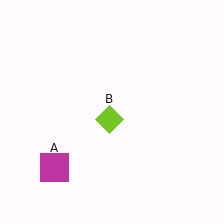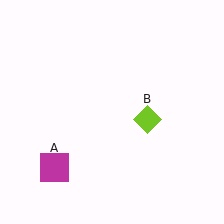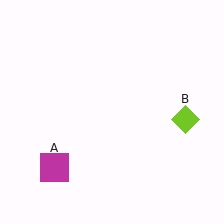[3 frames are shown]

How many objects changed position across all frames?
1 object changed position: lime diamond (object B).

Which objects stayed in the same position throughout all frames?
Magenta square (object A) remained stationary.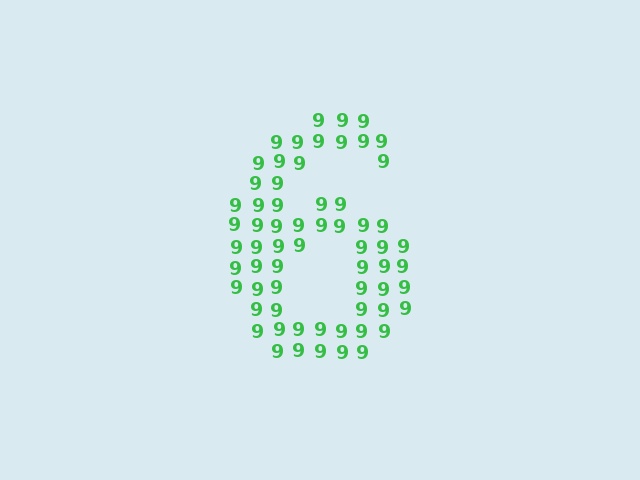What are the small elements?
The small elements are digit 9's.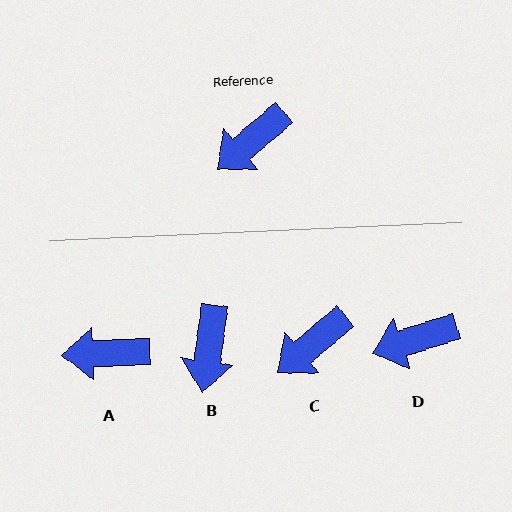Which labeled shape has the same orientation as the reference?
C.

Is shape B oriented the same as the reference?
No, it is off by about 42 degrees.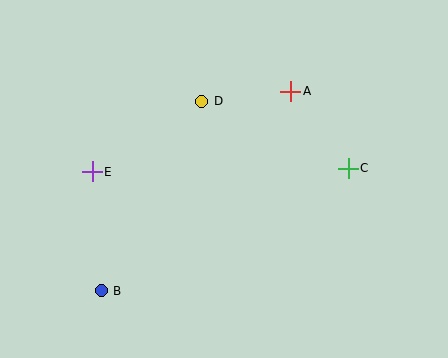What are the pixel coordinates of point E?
Point E is at (92, 172).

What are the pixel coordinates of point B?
Point B is at (101, 291).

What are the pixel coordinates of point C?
Point C is at (348, 168).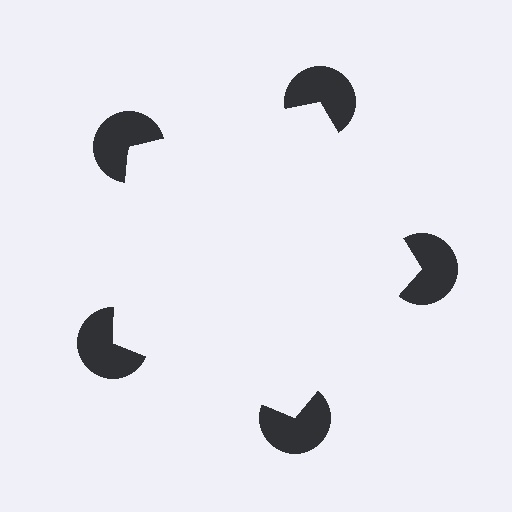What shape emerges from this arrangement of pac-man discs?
An illusory pentagon — its edges are inferred from the aligned wedge cuts in the pac-man discs, not physically drawn.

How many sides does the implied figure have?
5 sides.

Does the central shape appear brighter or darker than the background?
It typically appears slightly brighter than the background, even though no actual brightness change is drawn.